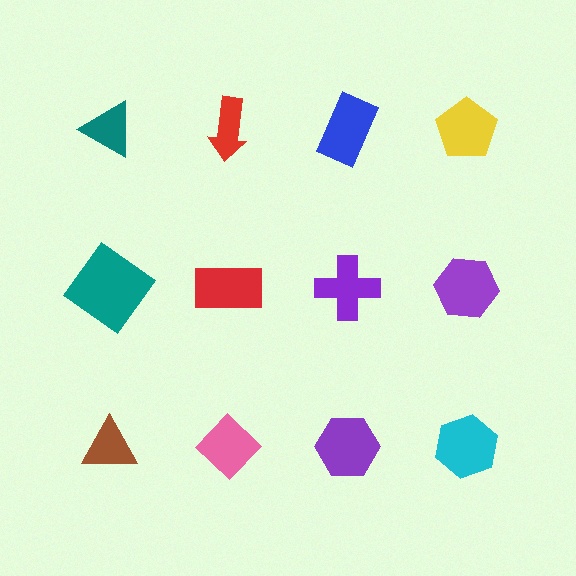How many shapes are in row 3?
4 shapes.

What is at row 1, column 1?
A teal triangle.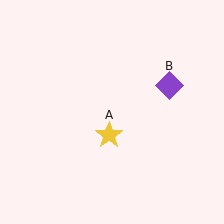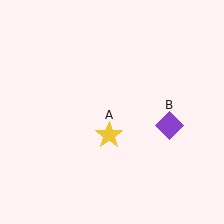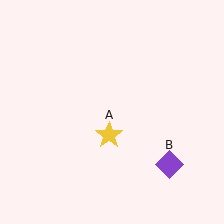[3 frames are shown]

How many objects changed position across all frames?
1 object changed position: purple diamond (object B).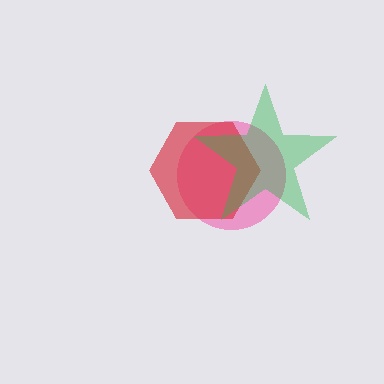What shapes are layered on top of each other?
The layered shapes are: a pink circle, a red hexagon, a green star.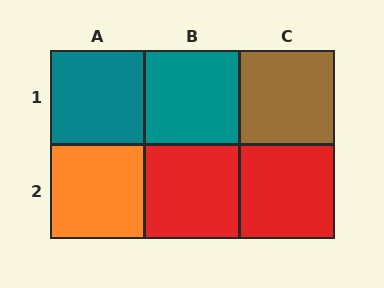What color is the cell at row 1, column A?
Teal.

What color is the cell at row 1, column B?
Teal.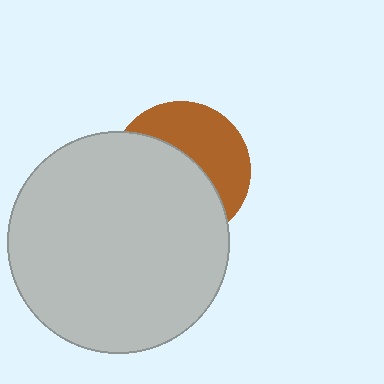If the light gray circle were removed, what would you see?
You would see the complete brown circle.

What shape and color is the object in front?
The object in front is a light gray circle.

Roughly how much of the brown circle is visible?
A small part of it is visible (roughly 42%).